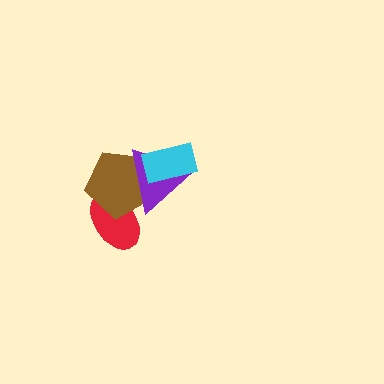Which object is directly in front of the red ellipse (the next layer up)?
The brown pentagon is directly in front of the red ellipse.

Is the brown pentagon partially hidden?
Yes, it is partially covered by another shape.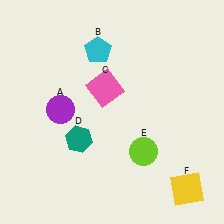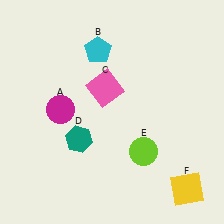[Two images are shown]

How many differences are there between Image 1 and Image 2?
There is 1 difference between the two images.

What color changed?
The circle (A) changed from purple in Image 1 to magenta in Image 2.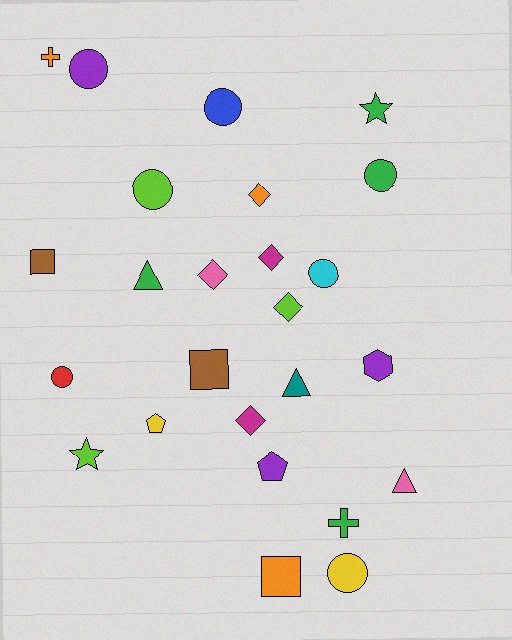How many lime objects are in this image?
There are 3 lime objects.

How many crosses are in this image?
There are 2 crosses.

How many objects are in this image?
There are 25 objects.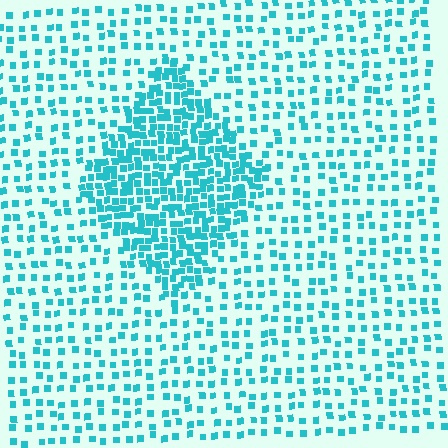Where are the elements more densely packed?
The elements are more densely packed inside the diamond boundary.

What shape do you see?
I see a diamond.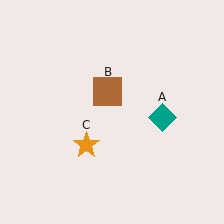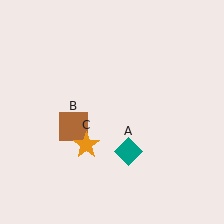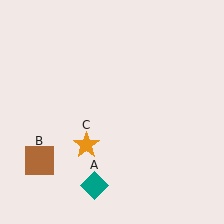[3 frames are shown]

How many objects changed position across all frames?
2 objects changed position: teal diamond (object A), brown square (object B).